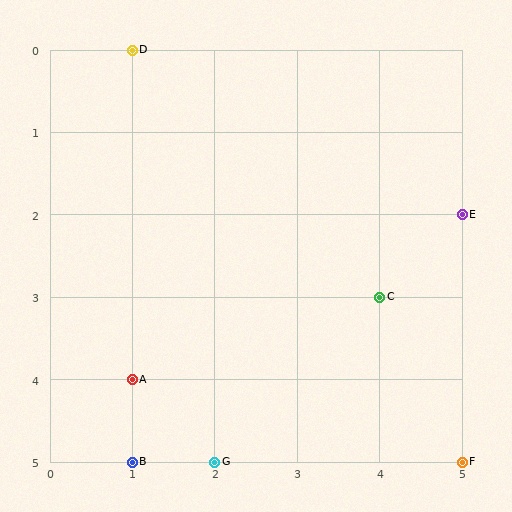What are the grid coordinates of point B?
Point B is at grid coordinates (1, 5).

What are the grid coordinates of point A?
Point A is at grid coordinates (1, 4).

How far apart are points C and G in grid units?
Points C and G are 2 columns and 2 rows apart (about 2.8 grid units diagonally).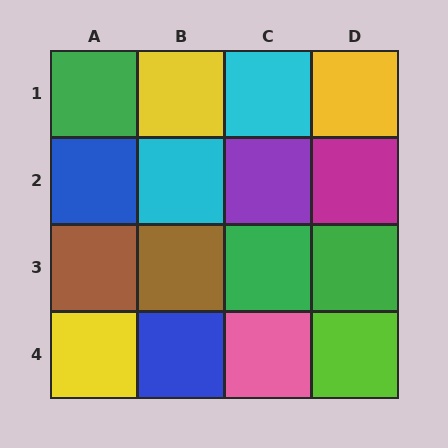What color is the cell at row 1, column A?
Green.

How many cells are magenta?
1 cell is magenta.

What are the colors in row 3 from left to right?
Brown, brown, green, green.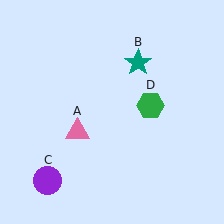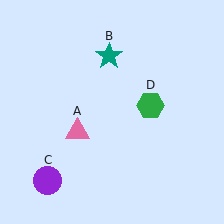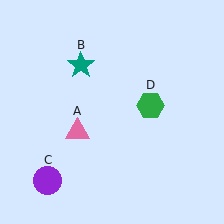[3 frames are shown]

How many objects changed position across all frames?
1 object changed position: teal star (object B).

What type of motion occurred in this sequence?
The teal star (object B) rotated counterclockwise around the center of the scene.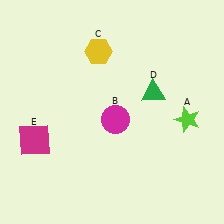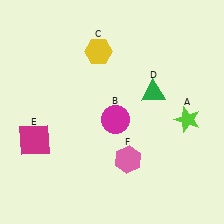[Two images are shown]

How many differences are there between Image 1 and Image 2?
There is 1 difference between the two images.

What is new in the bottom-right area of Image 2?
A pink hexagon (F) was added in the bottom-right area of Image 2.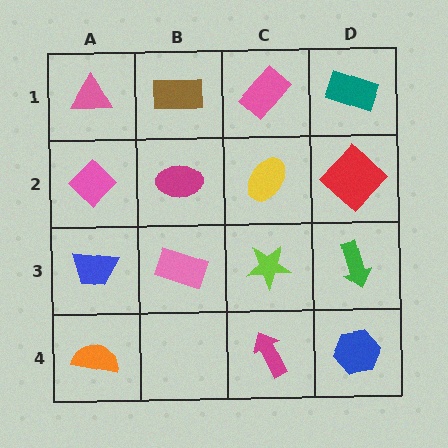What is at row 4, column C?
A magenta arrow.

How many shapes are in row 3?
4 shapes.